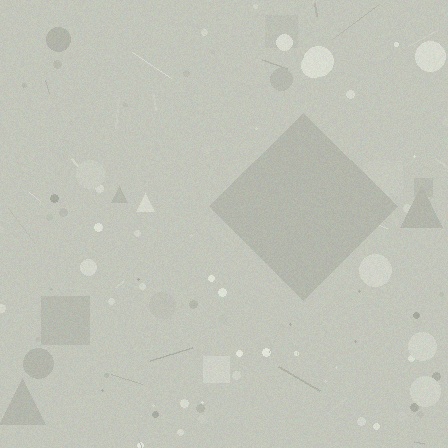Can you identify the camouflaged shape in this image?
The camouflaged shape is a diamond.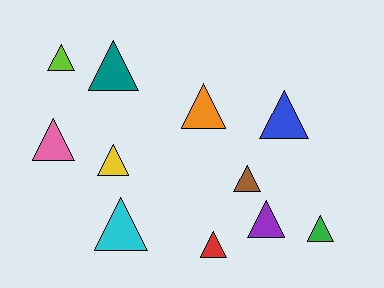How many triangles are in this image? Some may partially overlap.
There are 11 triangles.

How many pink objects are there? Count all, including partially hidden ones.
There is 1 pink object.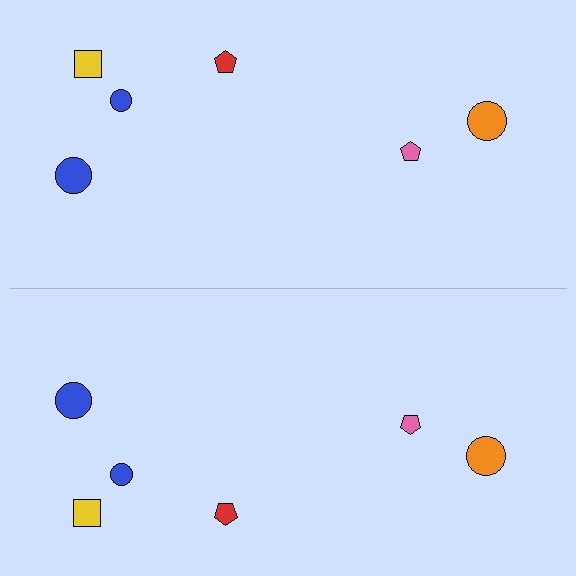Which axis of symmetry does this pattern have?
The pattern has a horizontal axis of symmetry running through the center of the image.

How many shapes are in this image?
There are 12 shapes in this image.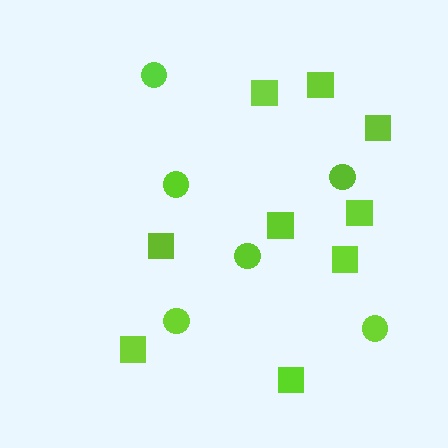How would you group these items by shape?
There are 2 groups: one group of circles (6) and one group of squares (9).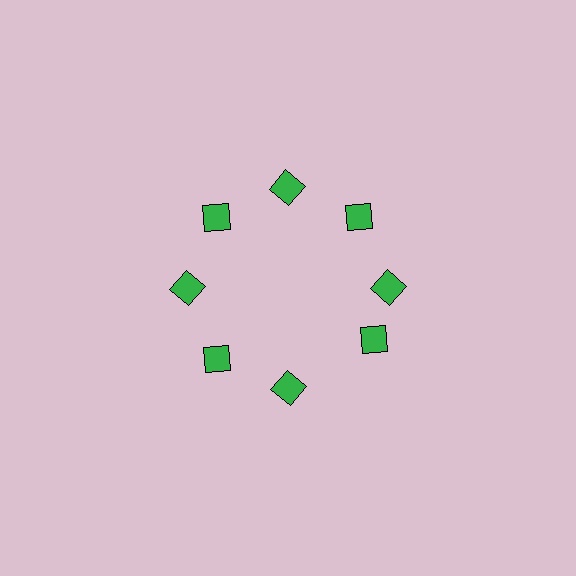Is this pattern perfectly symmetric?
No. The 8 green squares are arranged in a ring, but one element near the 4 o'clock position is rotated out of alignment along the ring, breaking the 8-fold rotational symmetry.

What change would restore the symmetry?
The symmetry would be restored by rotating it back into even spacing with its neighbors so that all 8 squares sit at equal angles and equal distance from the center.